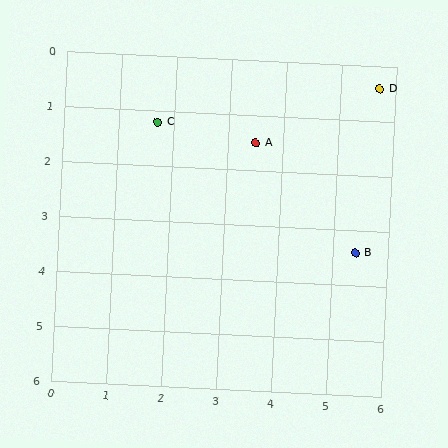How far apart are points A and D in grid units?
Points A and D are about 2.5 grid units apart.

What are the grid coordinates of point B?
Point B is at approximately (5.4, 3.4).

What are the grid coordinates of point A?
Point A is at approximately (3.5, 1.5).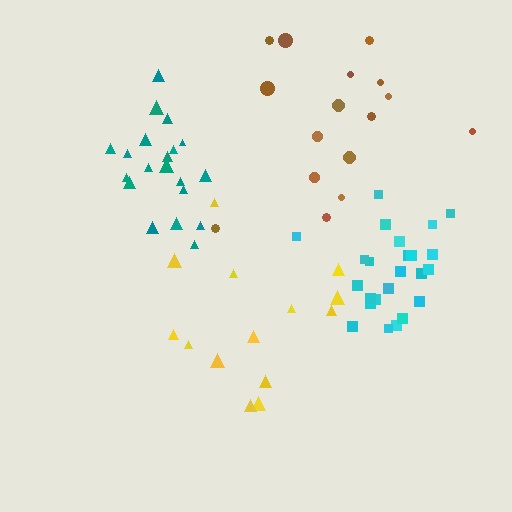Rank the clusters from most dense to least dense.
teal, cyan, yellow, brown.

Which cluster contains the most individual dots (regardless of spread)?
Cyan (24).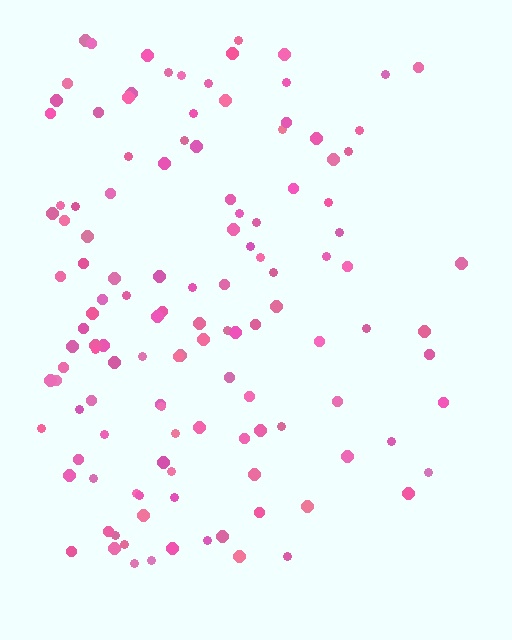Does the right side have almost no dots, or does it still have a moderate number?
Still a moderate number, just noticeably fewer than the left.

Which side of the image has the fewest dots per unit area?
The right.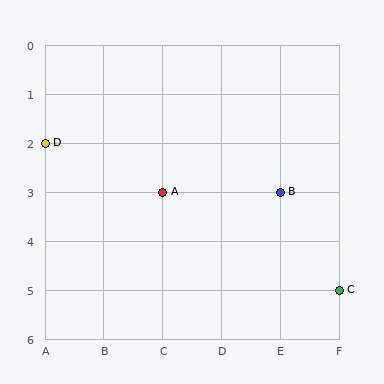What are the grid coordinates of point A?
Point A is at grid coordinates (C, 3).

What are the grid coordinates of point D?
Point D is at grid coordinates (A, 2).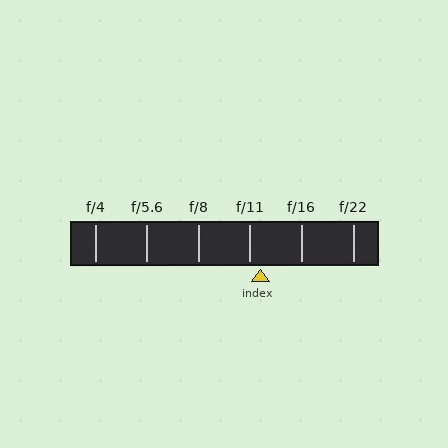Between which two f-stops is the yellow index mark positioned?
The index mark is between f/11 and f/16.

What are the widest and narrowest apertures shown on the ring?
The widest aperture shown is f/4 and the narrowest is f/22.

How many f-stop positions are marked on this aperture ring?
There are 6 f-stop positions marked.